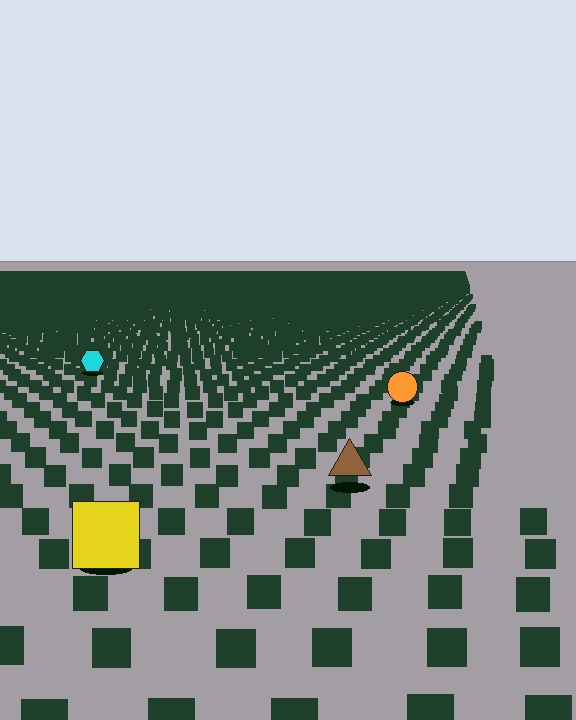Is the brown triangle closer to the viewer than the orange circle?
Yes. The brown triangle is closer — you can tell from the texture gradient: the ground texture is coarser near it.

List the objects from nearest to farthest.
From nearest to farthest: the yellow square, the brown triangle, the orange circle, the cyan hexagon.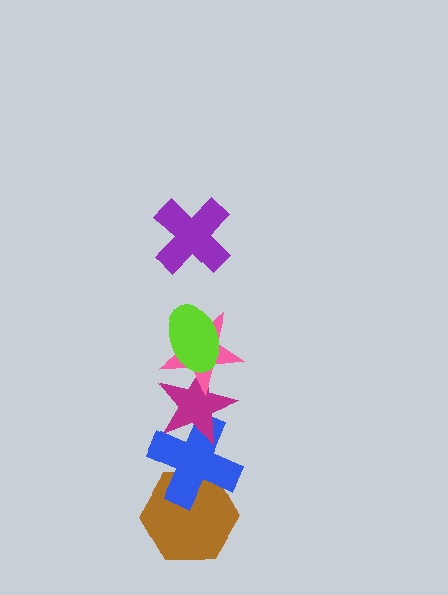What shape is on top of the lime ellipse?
The purple cross is on top of the lime ellipse.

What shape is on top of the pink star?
The lime ellipse is on top of the pink star.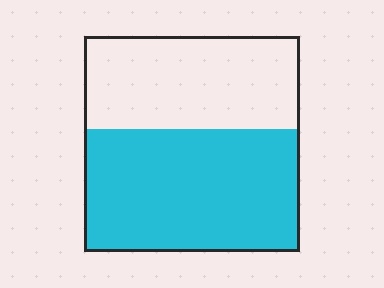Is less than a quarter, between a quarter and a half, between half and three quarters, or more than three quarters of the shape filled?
Between half and three quarters.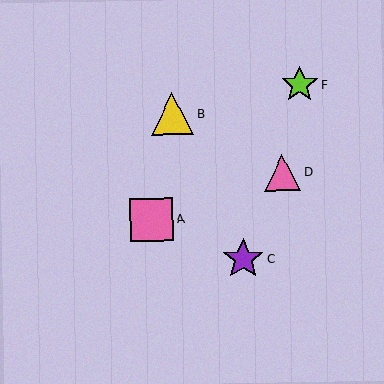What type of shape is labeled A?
Shape A is a pink square.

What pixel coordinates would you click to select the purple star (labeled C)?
Click at (243, 259) to select the purple star C.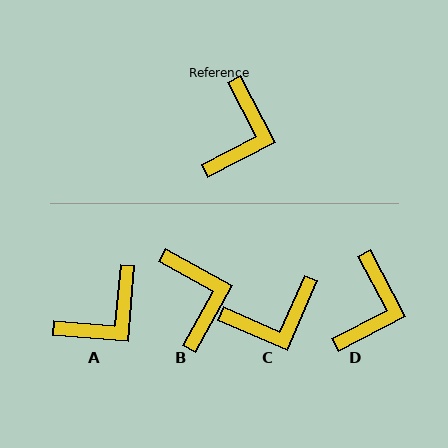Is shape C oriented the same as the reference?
No, it is off by about 51 degrees.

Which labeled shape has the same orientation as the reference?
D.